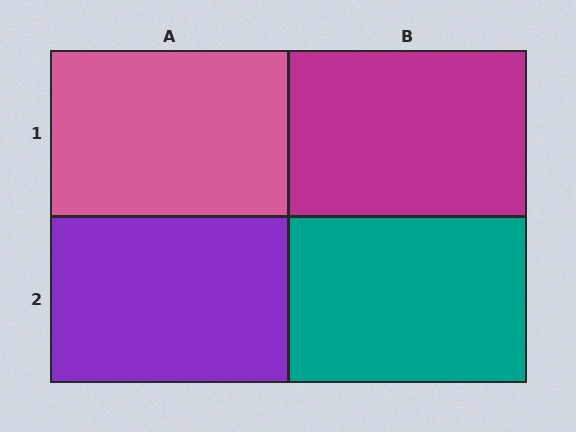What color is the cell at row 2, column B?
Teal.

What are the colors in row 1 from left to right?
Pink, magenta.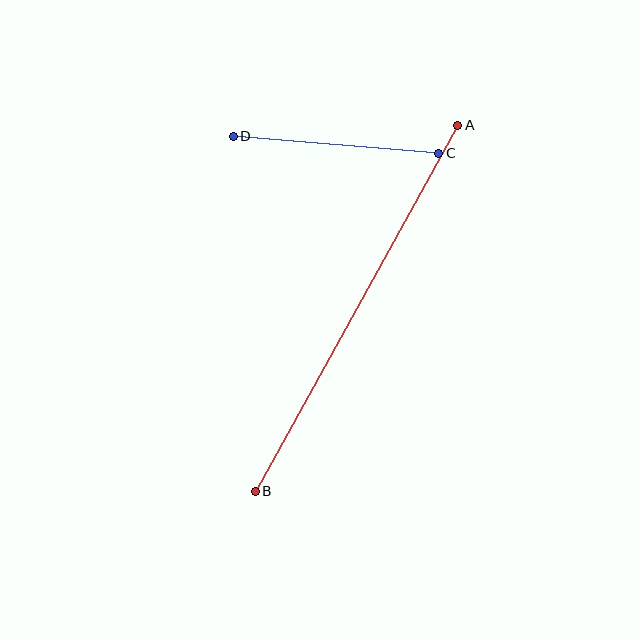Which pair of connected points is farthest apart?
Points A and B are farthest apart.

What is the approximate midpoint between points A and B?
The midpoint is at approximately (356, 308) pixels.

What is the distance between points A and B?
The distance is approximately 418 pixels.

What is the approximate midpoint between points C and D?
The midpoint is at approximately (336, 145) pixels.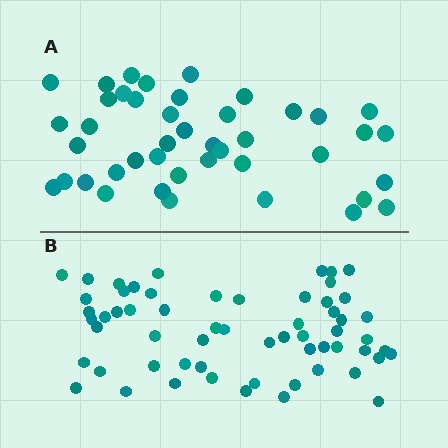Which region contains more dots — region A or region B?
Region B (the bottom region) has more dots.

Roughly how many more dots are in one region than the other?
Region B has approximately 15 more dots than region A.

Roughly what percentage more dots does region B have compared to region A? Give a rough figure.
About 40% more.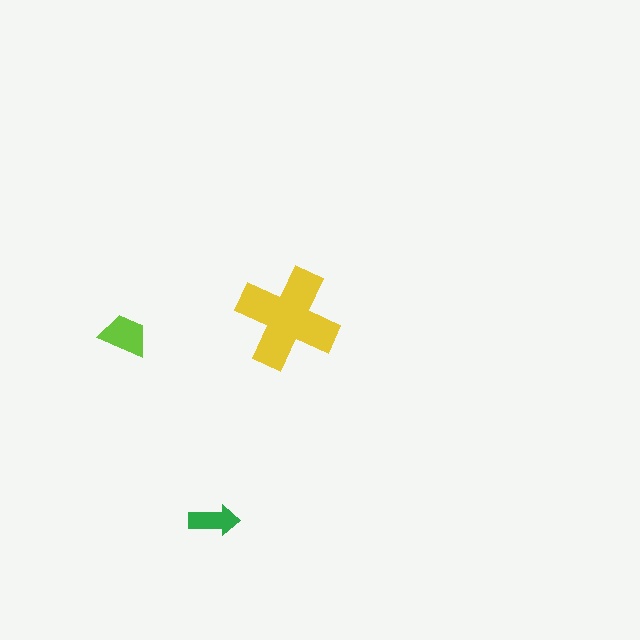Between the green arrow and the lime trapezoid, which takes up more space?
The lime trapezoid.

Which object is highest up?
The yellow cross is topmost.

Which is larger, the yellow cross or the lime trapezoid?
The yellow cross.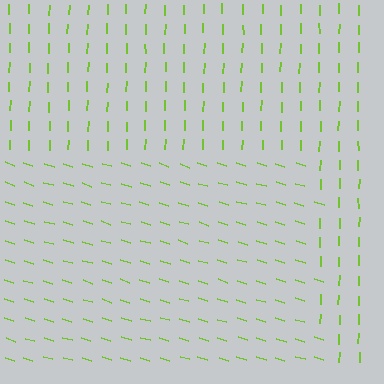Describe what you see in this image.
The image is filled with small lime line segments. A rectangle region in the image has lines oriented differently from the surrounding lines, creating a visible texture boundary.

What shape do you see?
I see a rectangle.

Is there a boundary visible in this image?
Yes, there is a texture boundary formed by a change in line orientation.